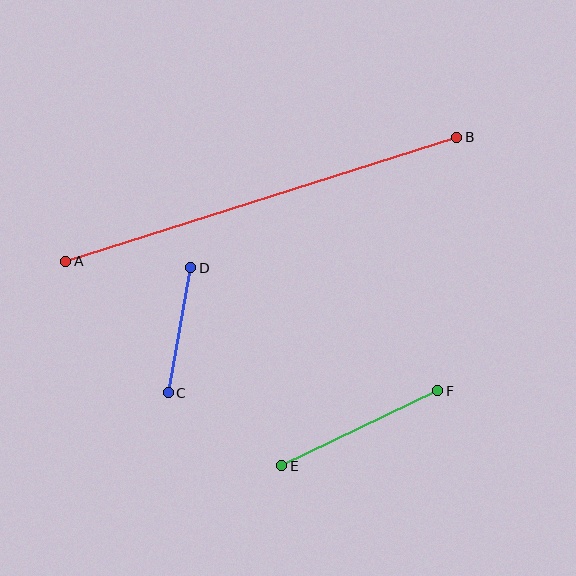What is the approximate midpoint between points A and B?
The midpoint is at approximately (261, 199) pixels.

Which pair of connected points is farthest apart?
Points A and B are farthest apart.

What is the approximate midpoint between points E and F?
The midpoint is at approximately (360, 428) pixels.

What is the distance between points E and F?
The distance is approximately 173 pixels.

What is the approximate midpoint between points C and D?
The midpoint is at approximately (179, 330) pixels.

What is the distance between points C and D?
The distance is approximately 127 pixels.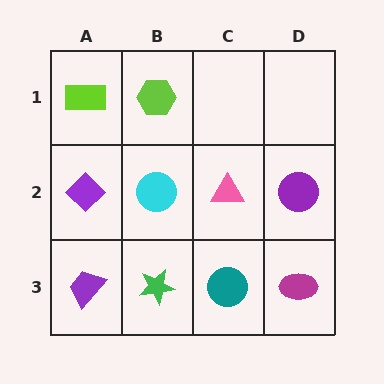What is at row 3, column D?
A magenta ellipse.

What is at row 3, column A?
A purple trapezoid.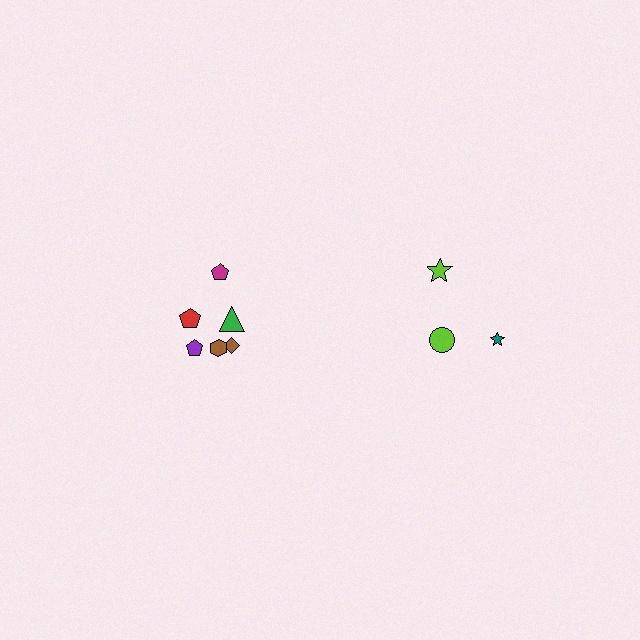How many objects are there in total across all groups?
There are 9 objects.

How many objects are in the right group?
There are 3 objects.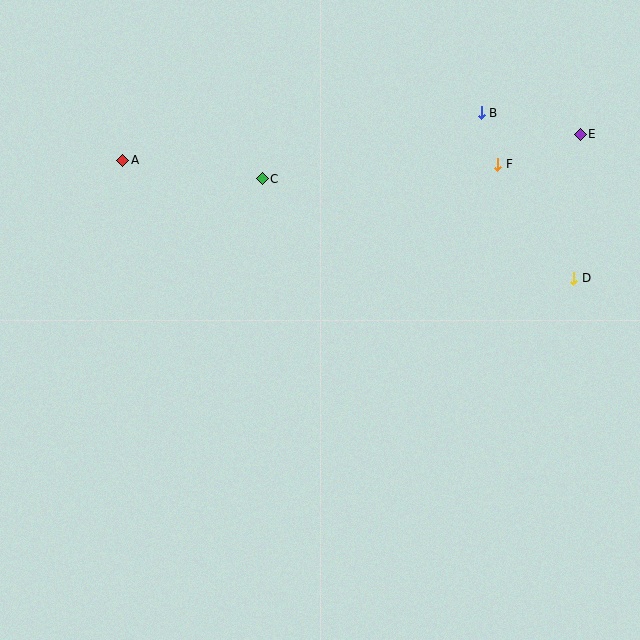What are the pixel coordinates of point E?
Point E is at (580, 134).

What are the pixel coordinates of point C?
Point C is at (262, 179).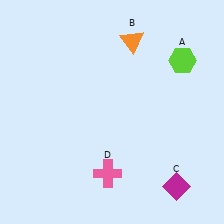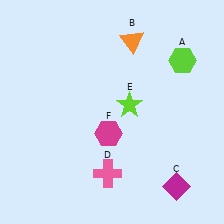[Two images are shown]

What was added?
A lime star (E), a magenta hexagon (F) were added in Image 2.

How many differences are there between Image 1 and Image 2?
There are 2 differences between the two images.